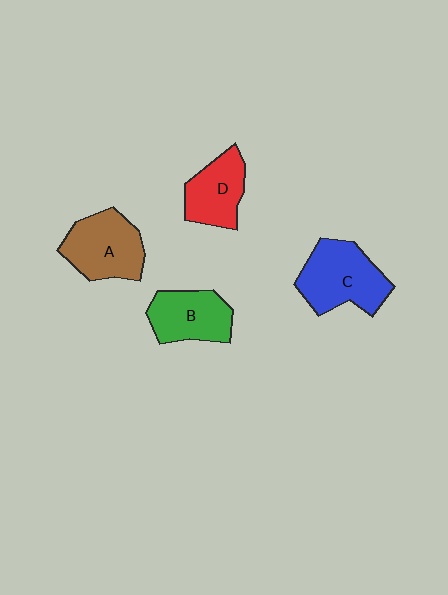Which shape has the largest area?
Shape C (blue).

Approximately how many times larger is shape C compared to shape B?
Approximately 1.3 times.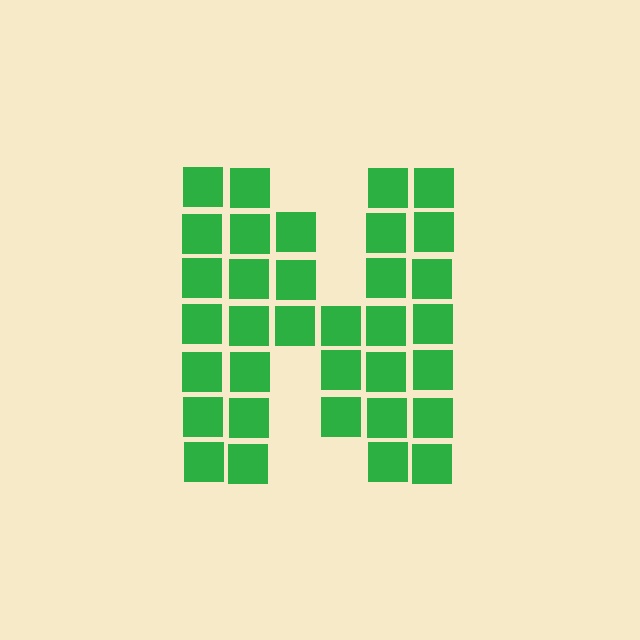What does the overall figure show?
The overall figure shows the letter N.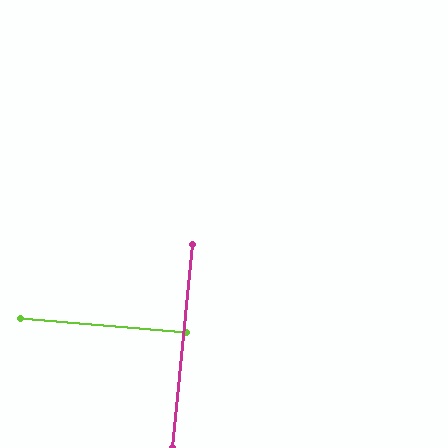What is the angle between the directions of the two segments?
Approximately 89 degrees.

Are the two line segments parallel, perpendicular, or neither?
Perpendicular — they meet at approximately 89°.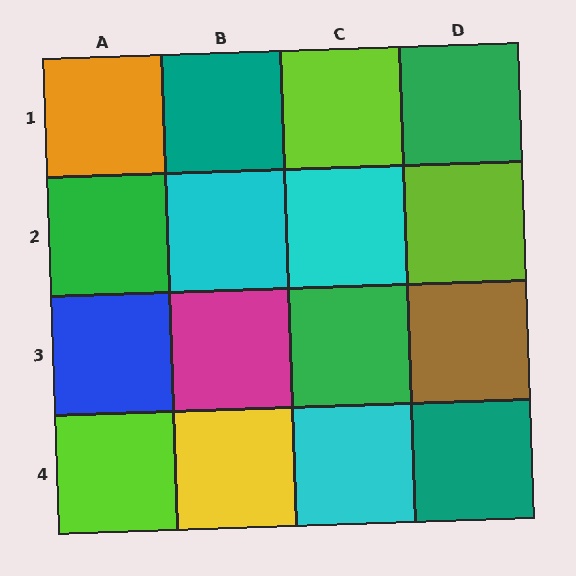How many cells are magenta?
1 cell is magenta.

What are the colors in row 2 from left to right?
Green, cyan, cyan, lime.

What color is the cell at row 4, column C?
Cyan.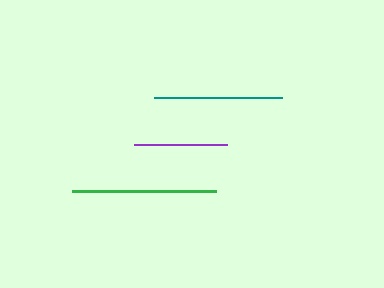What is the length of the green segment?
The green segment is approximately 145 pixels long.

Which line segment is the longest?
The green line is the longest at approximately 145 pixels.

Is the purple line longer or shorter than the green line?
The green line is longer than the purple line.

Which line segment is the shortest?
The purple line is the shortest at approximately 93 pixels.